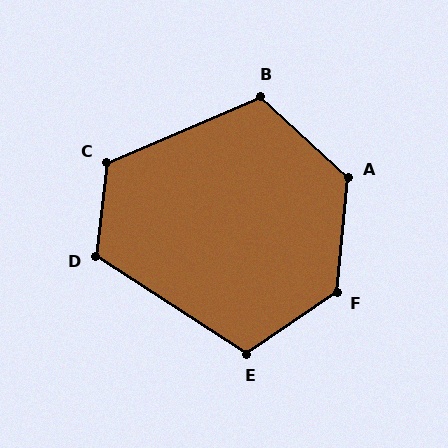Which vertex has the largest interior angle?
F, at approximately 130 degrees.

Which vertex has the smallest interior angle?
E, at approximately 113 degrees.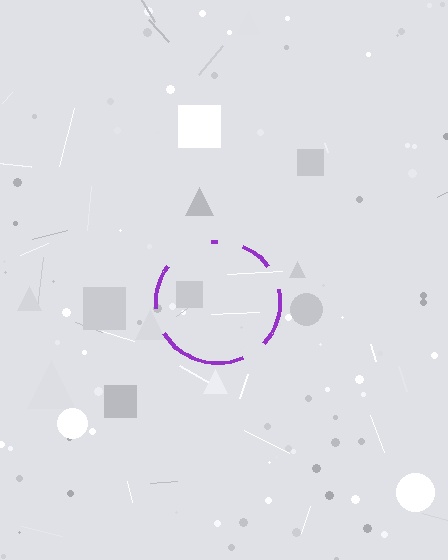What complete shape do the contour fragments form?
The contour fragments form a circle.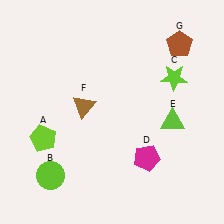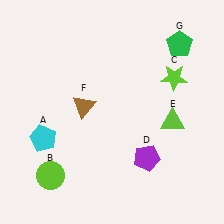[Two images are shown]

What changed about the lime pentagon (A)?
In Image 1, A is lime. In Image 2, it changed to cyan.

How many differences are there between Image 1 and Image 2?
There are 3 differences between the two images.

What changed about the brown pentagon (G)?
In Image 1, G is brown. In Image 2, it changed to green.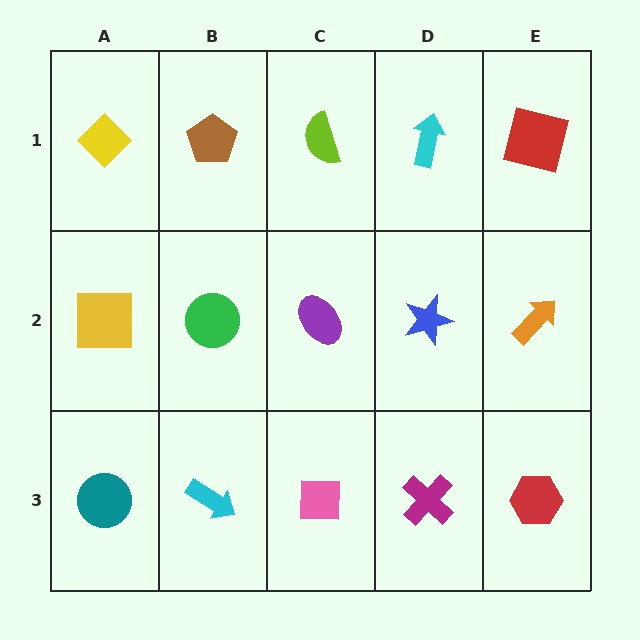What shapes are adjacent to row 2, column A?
A yellow diamond (row 1, column A), a teal circle (row 3, column A), a green circle (row 2, column B).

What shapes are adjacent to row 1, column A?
A yellow square (row 2, column A), a brown pentagon (row 1, column B).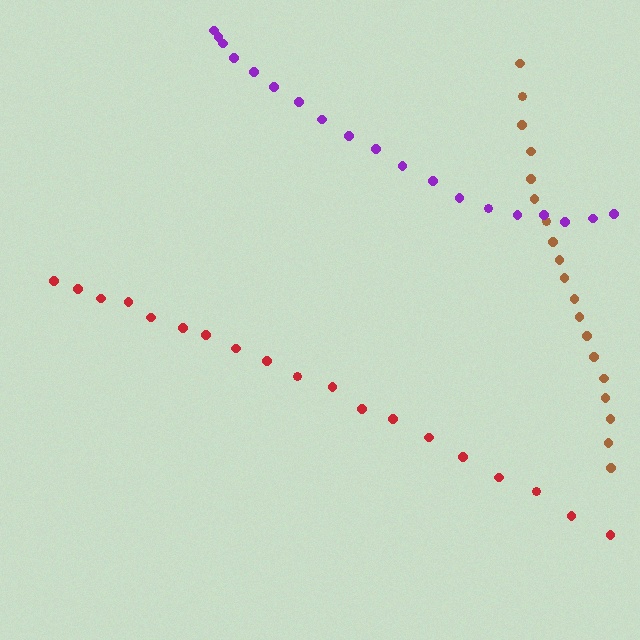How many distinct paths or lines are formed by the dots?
There are 3 distinct paths.